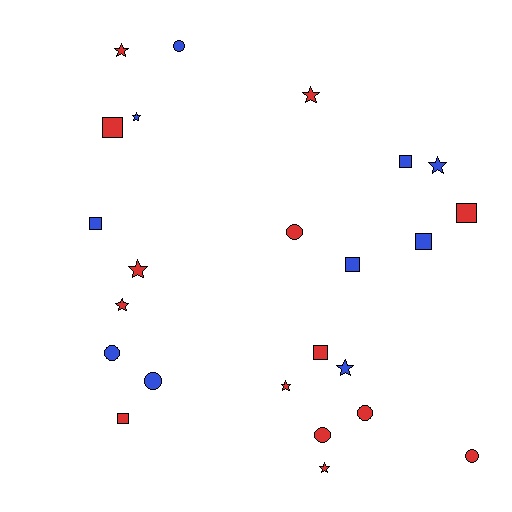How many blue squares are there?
There are 4 blue squares.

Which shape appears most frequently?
Star, with 9 objects.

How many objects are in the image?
There are 24 objects.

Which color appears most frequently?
Red, with 14 objects.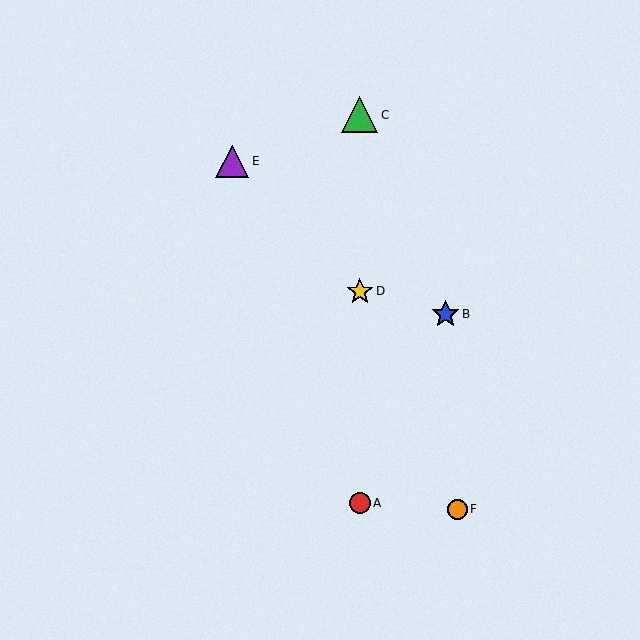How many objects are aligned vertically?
3 objects (A, C, D) are aligned vertically.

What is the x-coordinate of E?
Object E is at x≈232.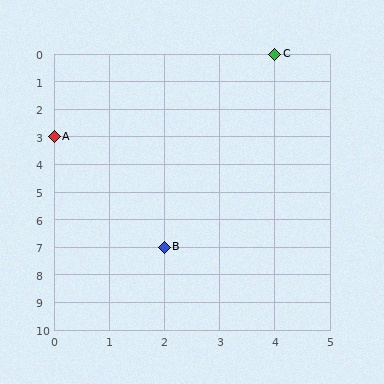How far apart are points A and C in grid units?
Points A and C are 4 columns and 3 rows apart (about 5.0 grid units diagonally).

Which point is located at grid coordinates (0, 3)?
Point A is at (0, 3).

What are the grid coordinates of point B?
Point B is at grid coordinates (2, 7).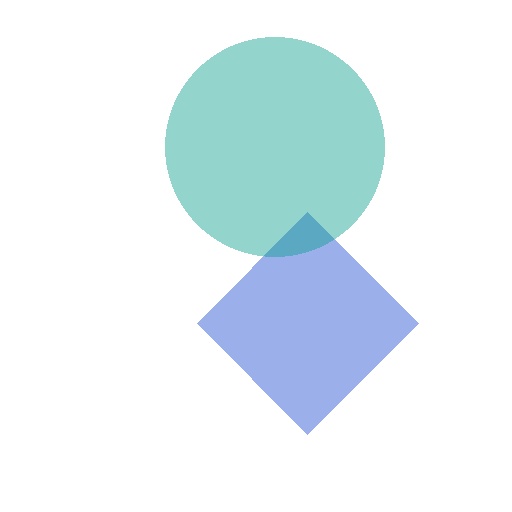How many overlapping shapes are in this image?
There are 2 overlapping shapes in the image.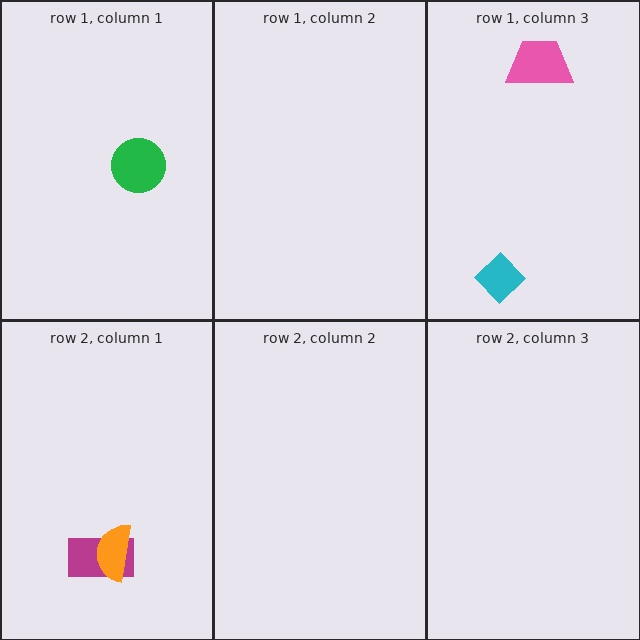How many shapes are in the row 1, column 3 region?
2.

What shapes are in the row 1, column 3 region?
The cyan diamond, the pink trapezoid.